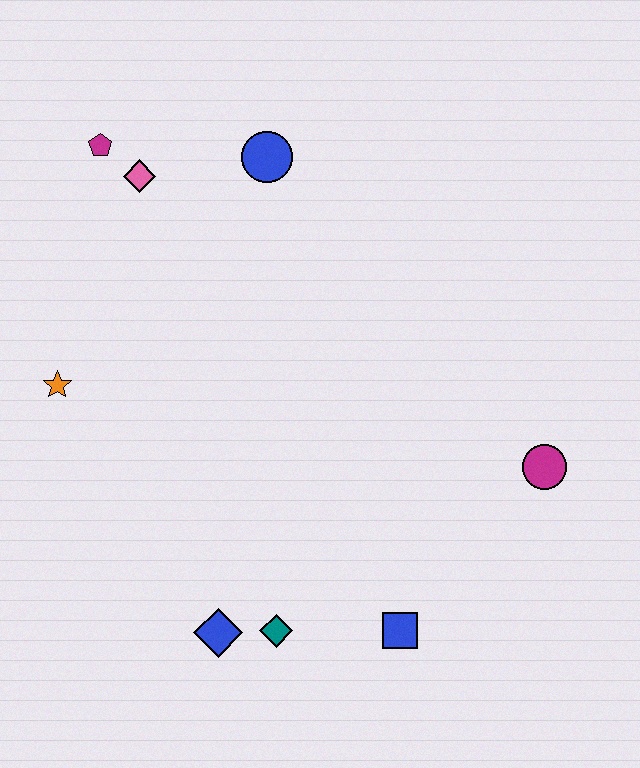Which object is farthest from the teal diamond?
The magenta pentagon is farthest from the teal diamond.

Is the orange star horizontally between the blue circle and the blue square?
No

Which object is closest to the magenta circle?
The blue square is closest to the magenta circle.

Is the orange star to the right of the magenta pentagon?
No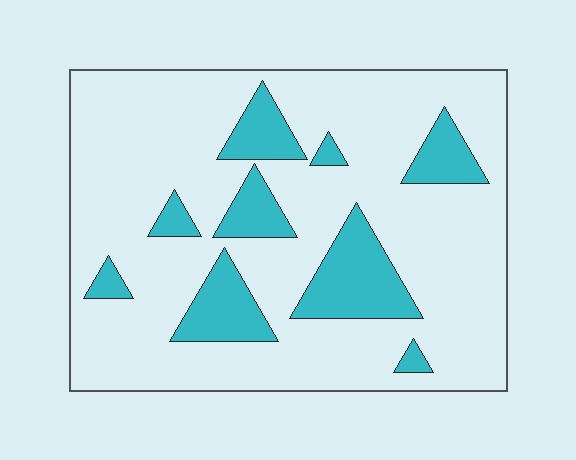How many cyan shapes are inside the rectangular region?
9.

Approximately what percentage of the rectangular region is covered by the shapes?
Approximately 20%.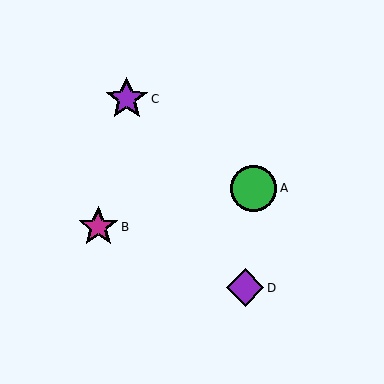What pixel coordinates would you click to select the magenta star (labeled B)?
Click at (98, 227) to select the magenta star B.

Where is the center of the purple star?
The center of the purple star is at (127, 99).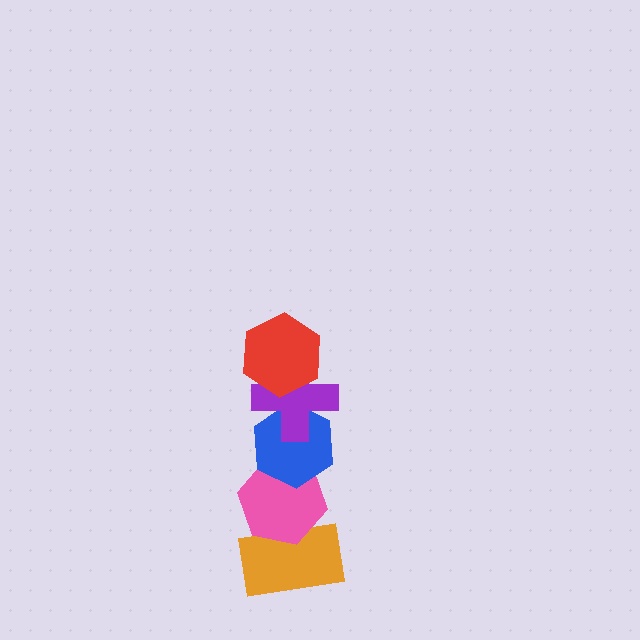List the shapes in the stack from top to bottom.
From top to bottom: the red hexagon, the purple cross, the blue hexagon, the pink hexagon, the orange rectangle.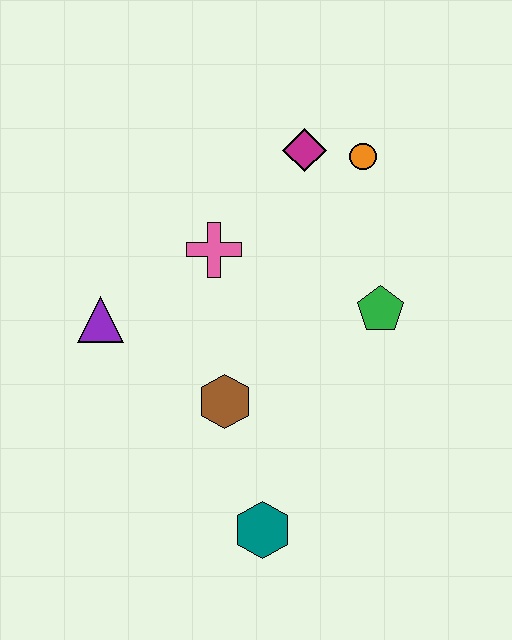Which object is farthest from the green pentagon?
The purple triangle is farthest from the green pentagon.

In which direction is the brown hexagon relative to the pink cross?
The brown hexagon is below the pink cross.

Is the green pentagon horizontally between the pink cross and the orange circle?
No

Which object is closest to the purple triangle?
The pink cross is closest to the purple triangle.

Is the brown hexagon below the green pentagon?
Yes